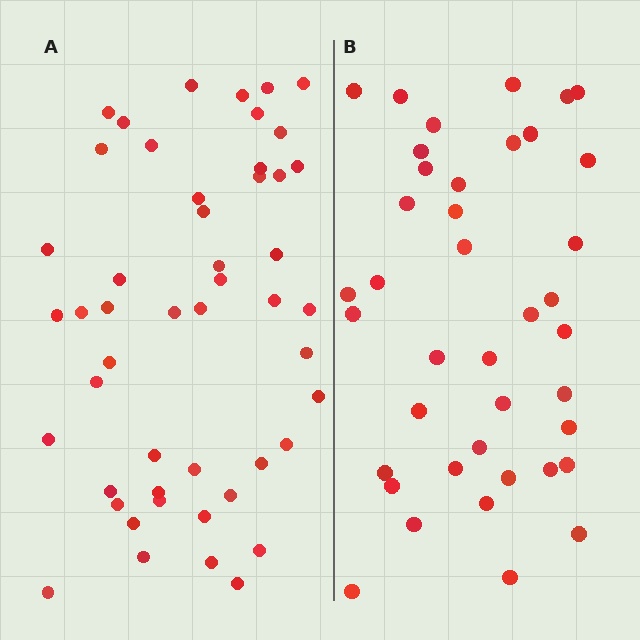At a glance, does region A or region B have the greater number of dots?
Region A (the left region) has more dots.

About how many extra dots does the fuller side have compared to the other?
Region A has roughly 8 or so more dots than region B.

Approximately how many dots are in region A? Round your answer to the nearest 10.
About 50 dots. (The exact count is 49, which rounds to 50.)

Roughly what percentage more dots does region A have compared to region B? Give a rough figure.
About 20% more.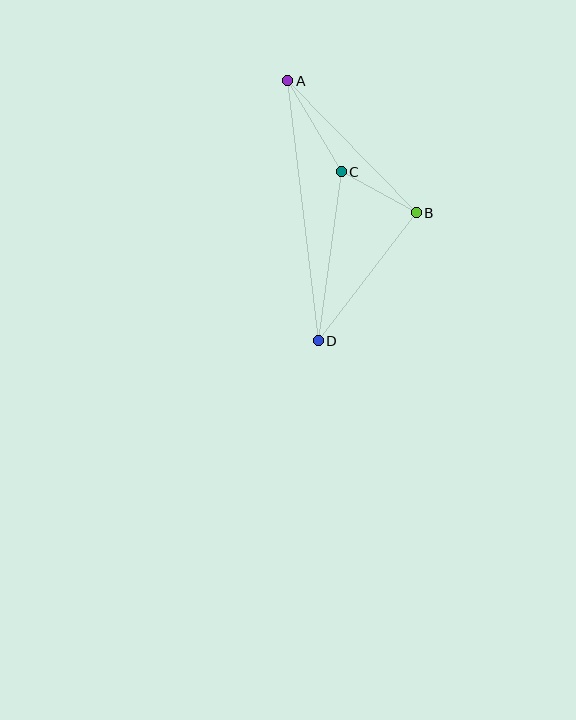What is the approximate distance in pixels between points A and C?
The distance between A and C is approximately 106 pixels.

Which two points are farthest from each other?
Points A and D are farthest from each other.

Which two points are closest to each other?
Points B and C are closest to each other.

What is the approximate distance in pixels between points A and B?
The distance between A and B is approximately 184 pixels.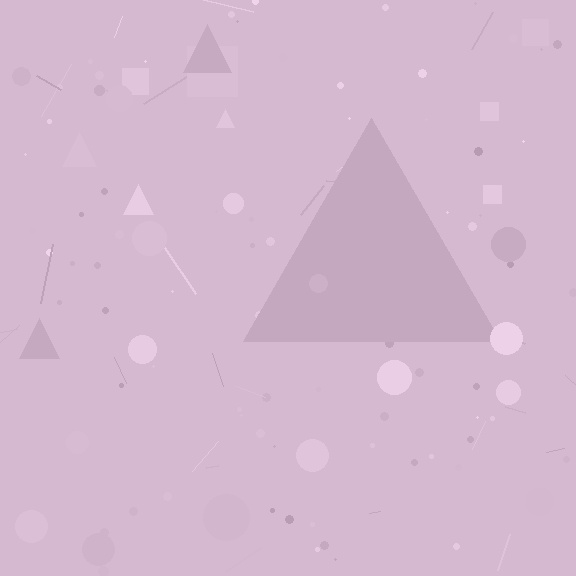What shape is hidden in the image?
A triangle is hidden in the image.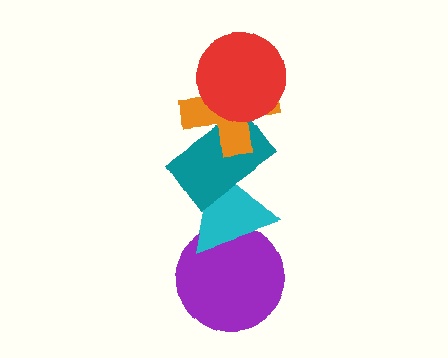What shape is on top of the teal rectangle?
The orange cross is on top of the teal rectangle.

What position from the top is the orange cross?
The orange cross is 2nd from the top.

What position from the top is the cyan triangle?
The cyan triangle is 4th from the top.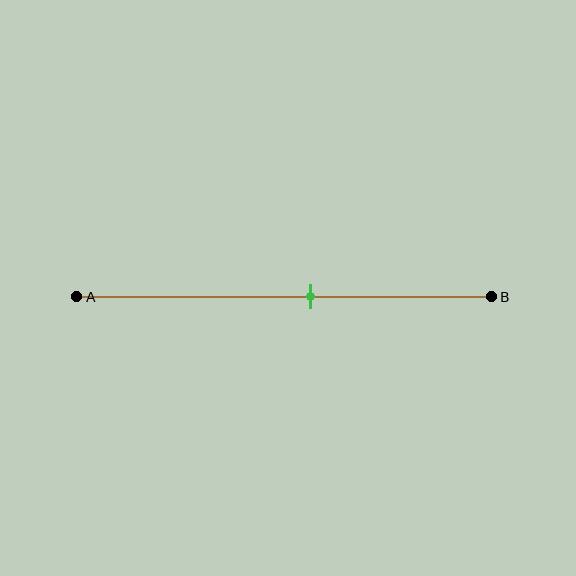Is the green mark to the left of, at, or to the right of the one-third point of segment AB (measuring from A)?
The green mark is to the right of the one-third point of segment AB.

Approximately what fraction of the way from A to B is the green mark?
The green mark is approximately 55% of the way from A to B.